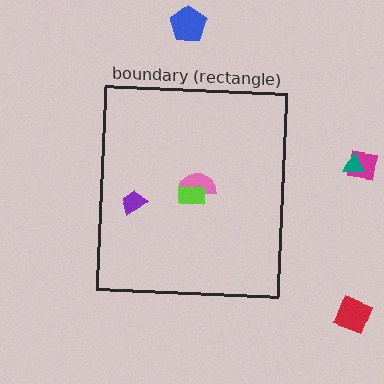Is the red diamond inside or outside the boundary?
Outside.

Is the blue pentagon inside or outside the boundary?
Outside.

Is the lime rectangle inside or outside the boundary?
Inside.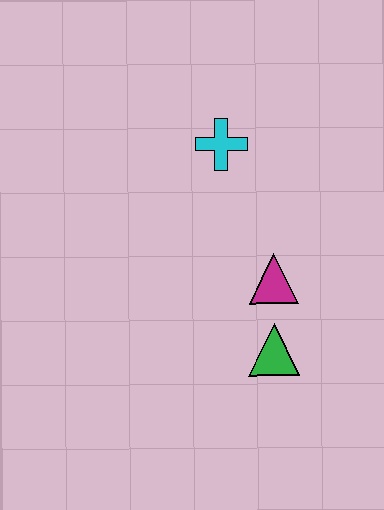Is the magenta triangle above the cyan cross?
No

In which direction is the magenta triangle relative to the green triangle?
The magenta triangle is above the green triangle.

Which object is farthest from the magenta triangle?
The cyan cross is farthest from the magenta triangle.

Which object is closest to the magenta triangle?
The green triangle is closest to the magenta triangle.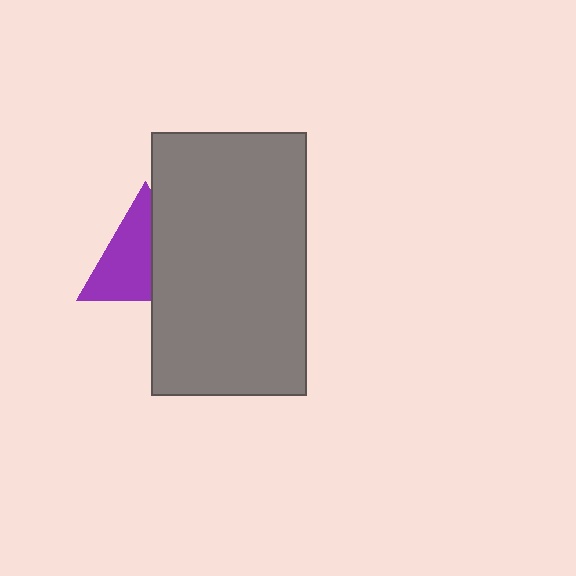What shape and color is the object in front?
The object in front is a gray rectangle.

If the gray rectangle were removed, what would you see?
You would see the complete purple triangle.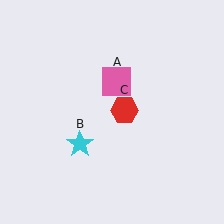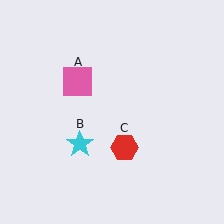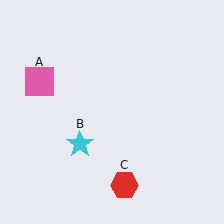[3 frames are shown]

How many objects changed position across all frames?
2 objects changed position: pink square (object A), red hexagon (object C).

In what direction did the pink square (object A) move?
The pink square (object A) moved left.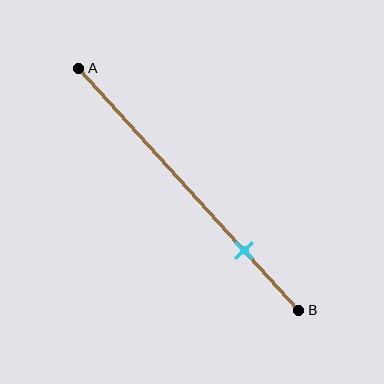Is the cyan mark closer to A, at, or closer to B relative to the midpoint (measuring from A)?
The cyan mark is closer to point B than the midpoint of segment AB.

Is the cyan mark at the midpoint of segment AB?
No, the mark is at about 75% from A, not at the 50% midpoint.